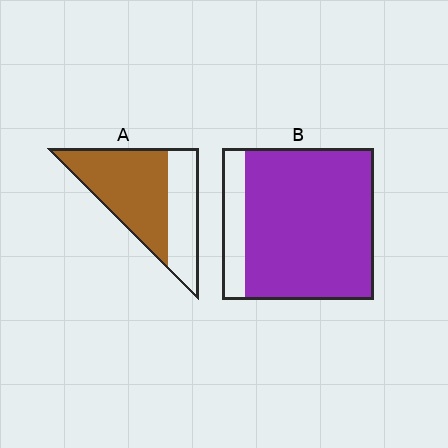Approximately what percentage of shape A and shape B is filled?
A is approximately 65% and B is approximately 85%.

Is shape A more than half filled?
Yes.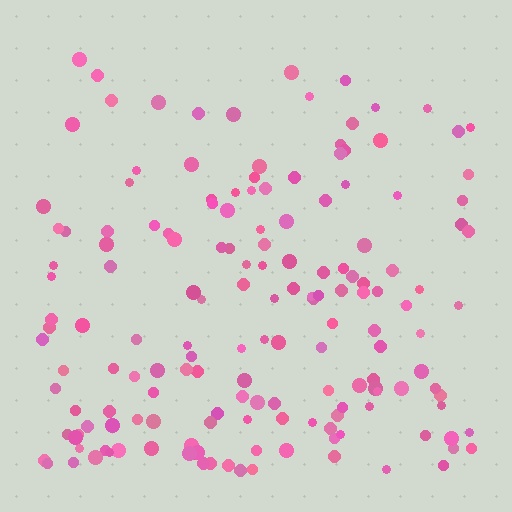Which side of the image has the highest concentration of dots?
The bottom.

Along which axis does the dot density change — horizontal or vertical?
Vertical.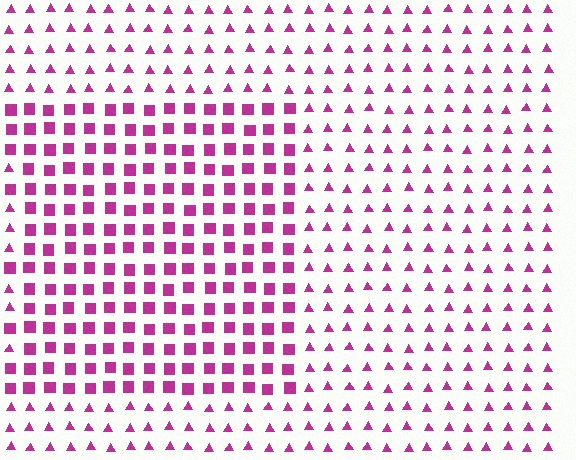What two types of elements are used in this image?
The image uses squares inside the rectangle region and triangles outside it.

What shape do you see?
I see a rectangle.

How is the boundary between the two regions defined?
The boundary is defined by a change in element shape: squares inside vs. triangles outside. All elements share the same color and spacing.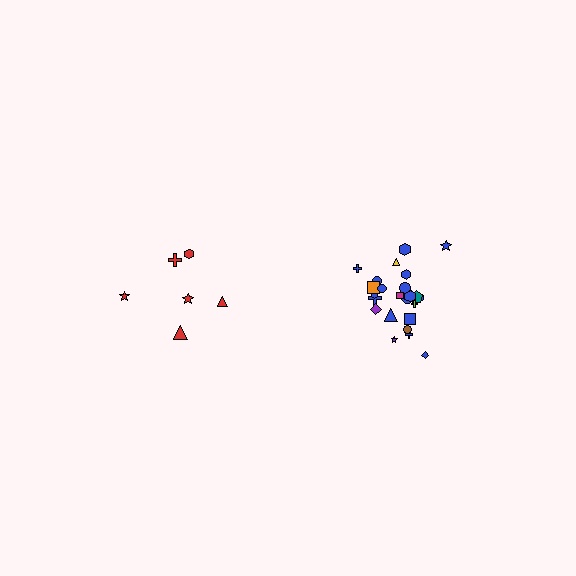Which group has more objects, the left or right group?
The right group.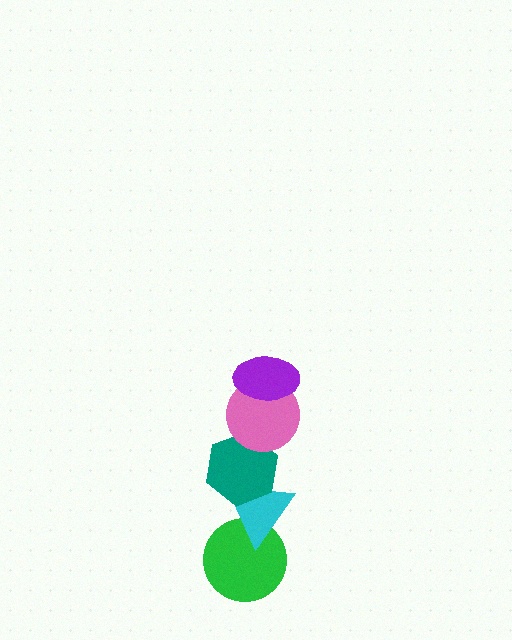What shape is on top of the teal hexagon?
The pink circle is on top of the teal hexagon.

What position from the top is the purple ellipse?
The purple ellipse is 1st from the top.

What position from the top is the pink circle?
The pink circle is 2nd from the top.